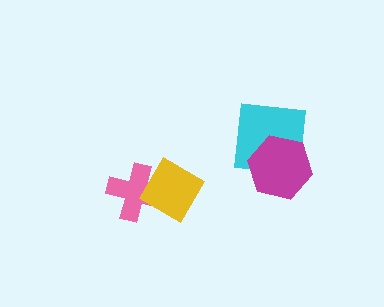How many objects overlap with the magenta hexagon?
1 object overlaps with the magenta hexagon.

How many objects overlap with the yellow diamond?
1 object overlaps with the yellow diamond.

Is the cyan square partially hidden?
Yes, it is partially covered by another shape.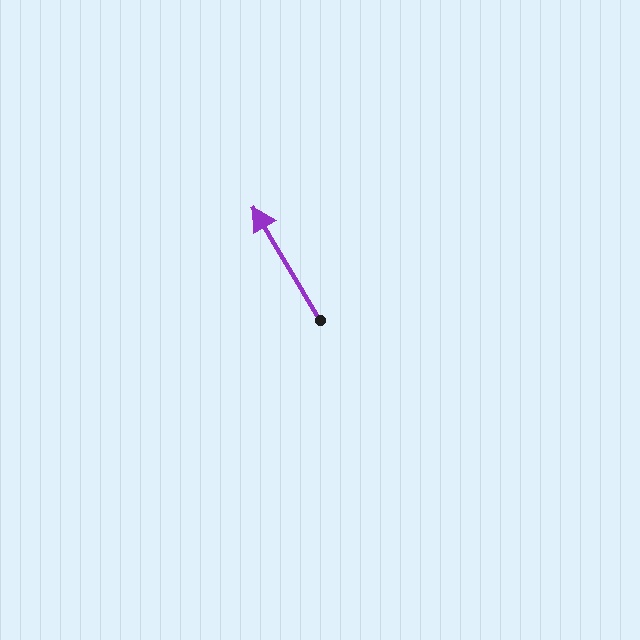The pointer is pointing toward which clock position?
Roughly 11 o'clock.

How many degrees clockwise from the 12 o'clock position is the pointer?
Approximately 329 degrees.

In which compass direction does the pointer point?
Northwest.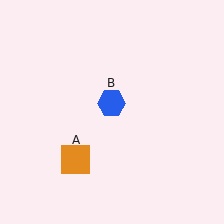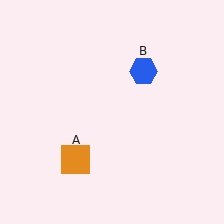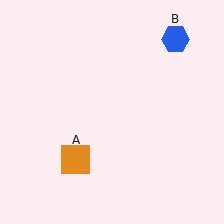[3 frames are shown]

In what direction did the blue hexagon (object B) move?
The blue hexagon (object B) moved up and to the right.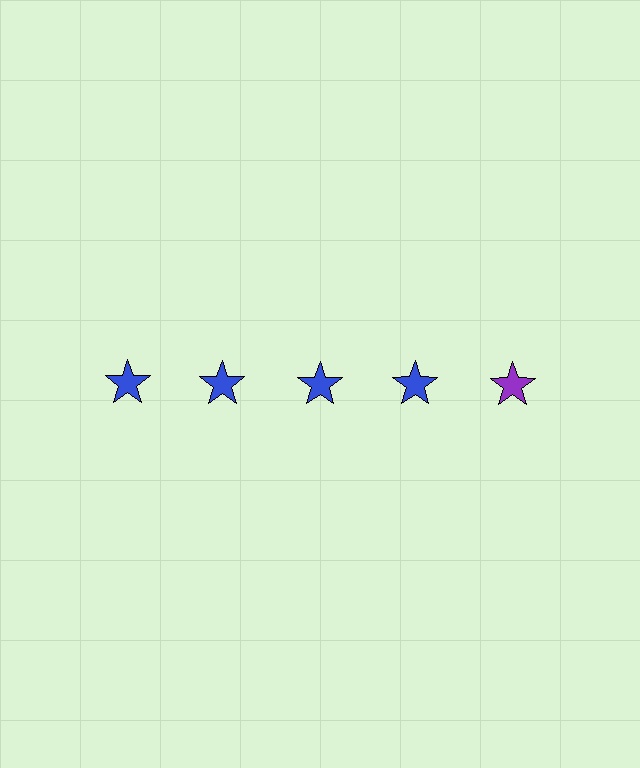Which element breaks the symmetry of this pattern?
The purple star in the top row, rightmost column breaks the symmetry. All other shapes are blue stars.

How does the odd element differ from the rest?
It has a different color: purple instead of blue.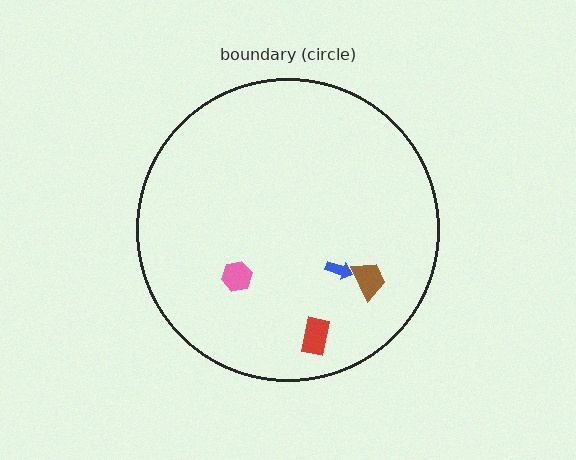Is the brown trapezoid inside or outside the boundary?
Inside.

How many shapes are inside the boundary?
4 inside, 0 outside.